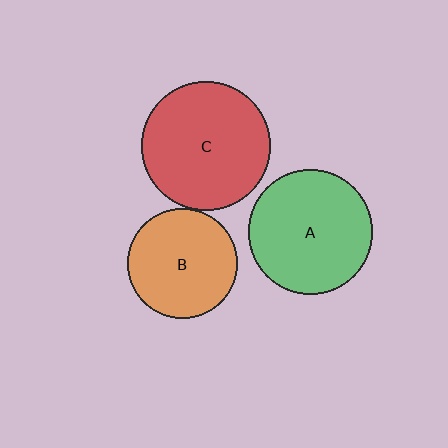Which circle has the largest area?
Circle C (red).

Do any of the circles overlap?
No, none of the circles overlap.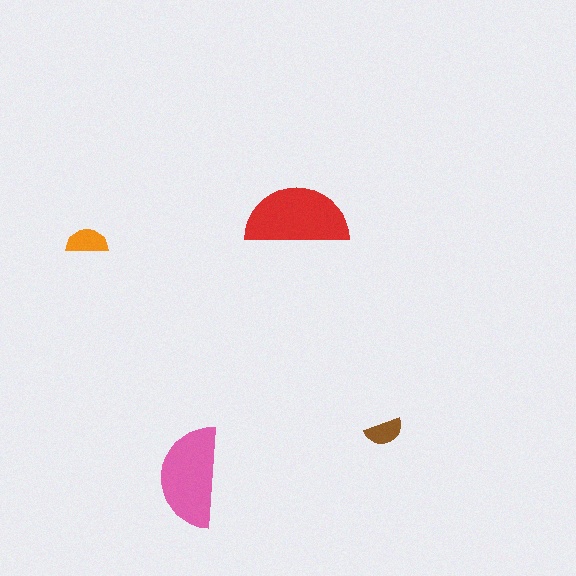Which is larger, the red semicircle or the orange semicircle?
The red one.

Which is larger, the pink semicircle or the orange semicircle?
The pink one.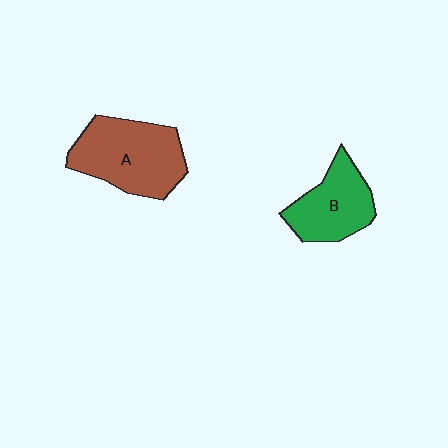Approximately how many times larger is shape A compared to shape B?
Approximately 1.4 times.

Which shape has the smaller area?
Shape B (green).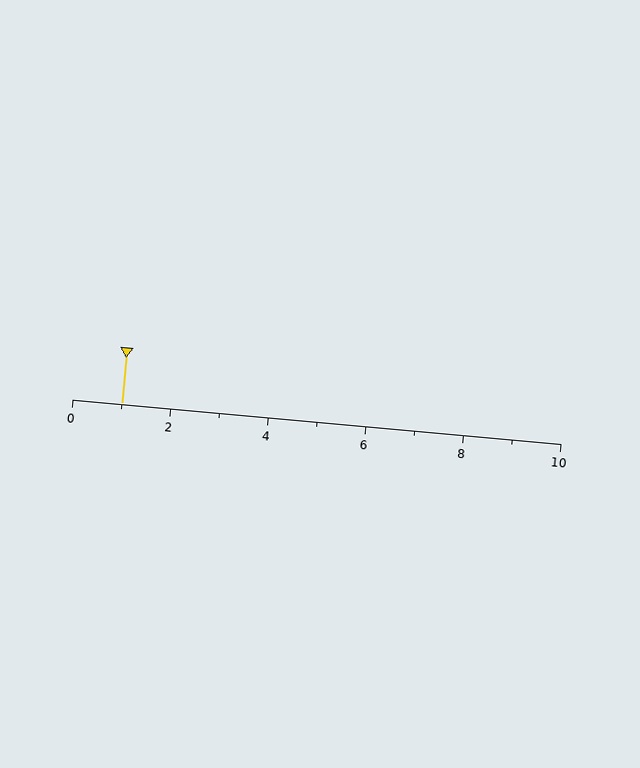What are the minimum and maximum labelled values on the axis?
The axis runs from 0 to 10.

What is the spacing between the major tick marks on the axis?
The major ticks are spaced 2 apart.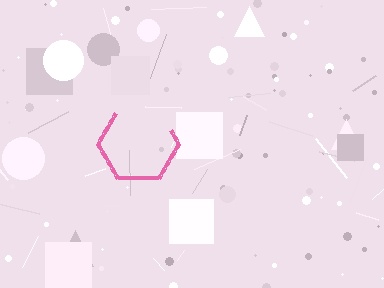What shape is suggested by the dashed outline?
The dashed outline suggests a hexagon.